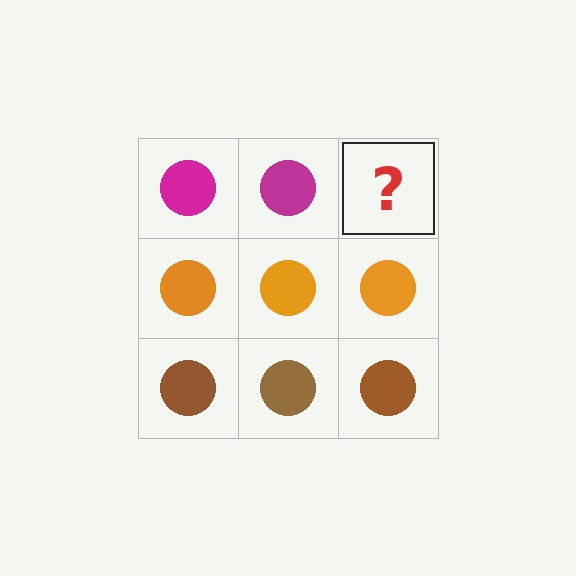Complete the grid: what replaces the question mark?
The question mark should be replaced with a magenta circle.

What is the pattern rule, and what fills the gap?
The rule is that each row has a consistent color. The gap should be filled with a magenta circle.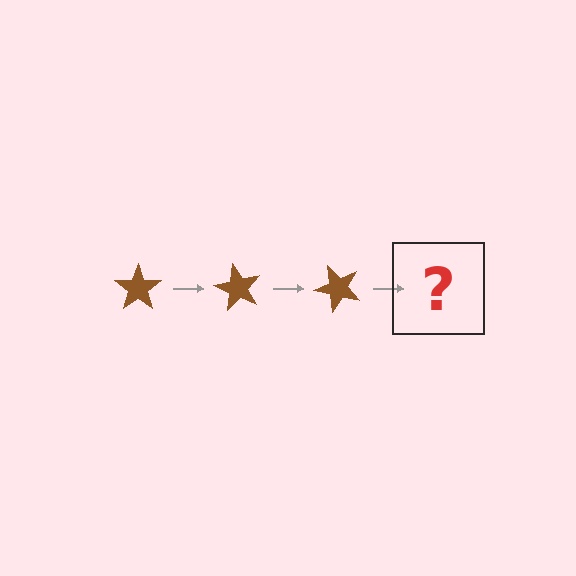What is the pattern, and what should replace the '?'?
The pattern is that the star rotates 60 degrees each step. The '?' should be a brown star rotated 180 degrees.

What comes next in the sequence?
The next element should be a brown star rotated 180 degrees.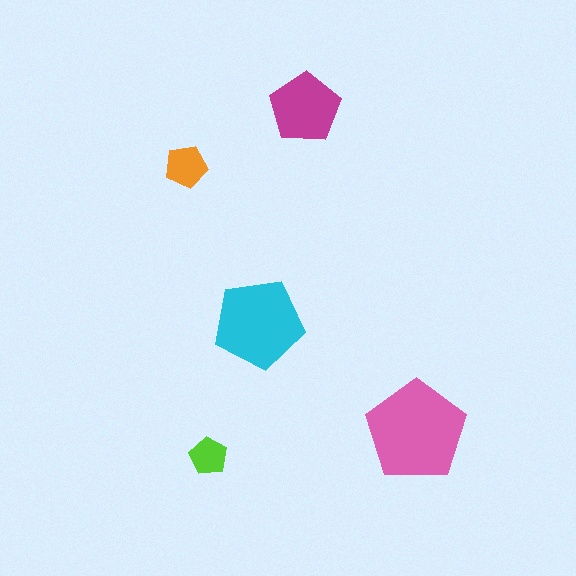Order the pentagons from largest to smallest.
the pink one, the cyan one, the magenta one, the orange one, the lime one.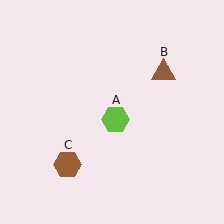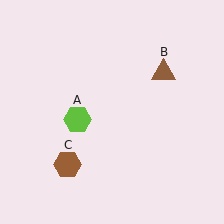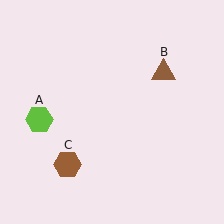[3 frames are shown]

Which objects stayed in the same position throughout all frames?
Brown triangle (object B) and brown hexagon (object C) remained stationary.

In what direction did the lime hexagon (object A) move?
The lime hexagon (object A) moved left.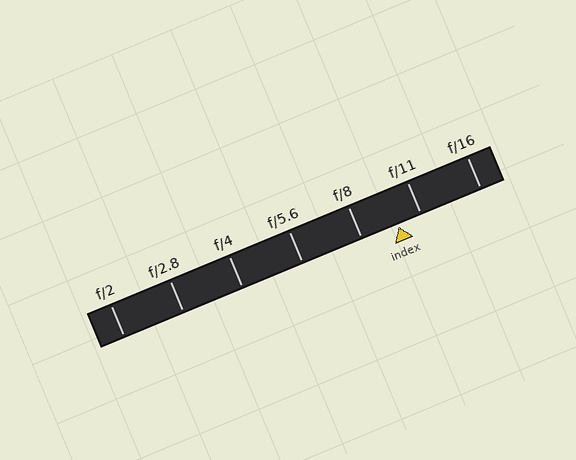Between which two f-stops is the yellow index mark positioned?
The index mark is between f/8 and f/11.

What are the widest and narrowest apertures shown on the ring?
The widest aperture shown is f/2 and the narrowest is f/16.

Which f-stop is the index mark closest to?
The index mark is closest to f/11.